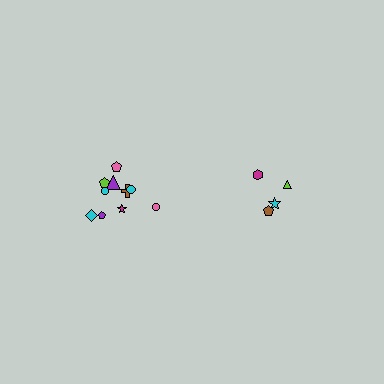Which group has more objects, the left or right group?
The left group.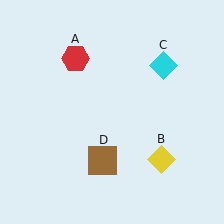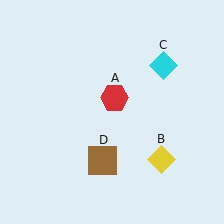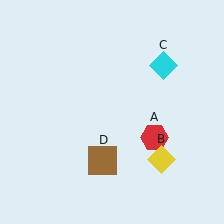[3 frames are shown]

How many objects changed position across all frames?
1 object changed position: red hexagon (object A).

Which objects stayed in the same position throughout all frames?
Yellow diamond (object B) and cyan diamond (object C) and brown square (object D) remained stationary.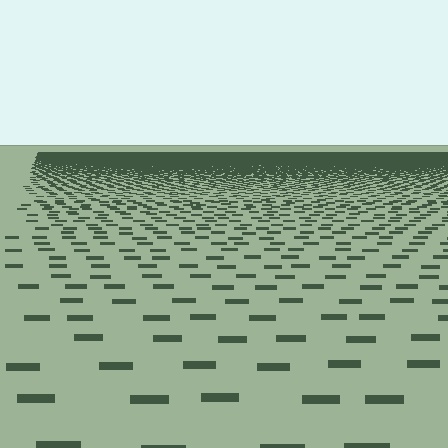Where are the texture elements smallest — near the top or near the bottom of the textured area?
Near the top.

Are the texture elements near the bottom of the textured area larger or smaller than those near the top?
Larger. Near the bottom, elements are closer to the viewer and appear at a bigger on-screen size.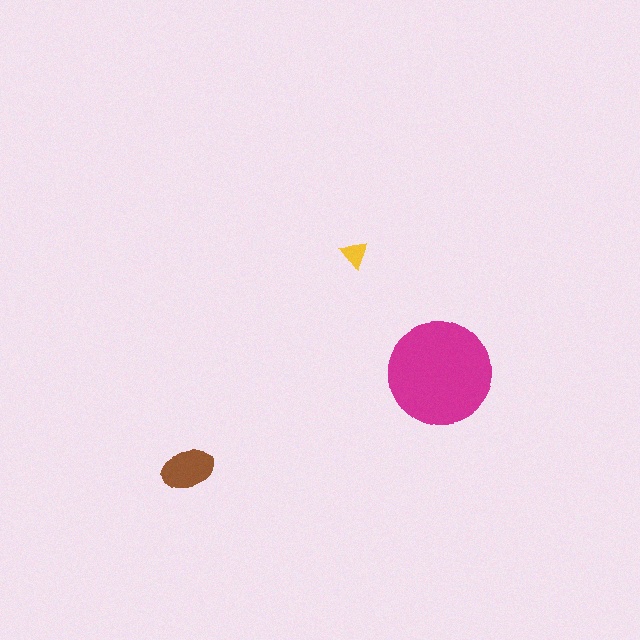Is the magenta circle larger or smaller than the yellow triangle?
Larger.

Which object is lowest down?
The brown ellipse is bottommost.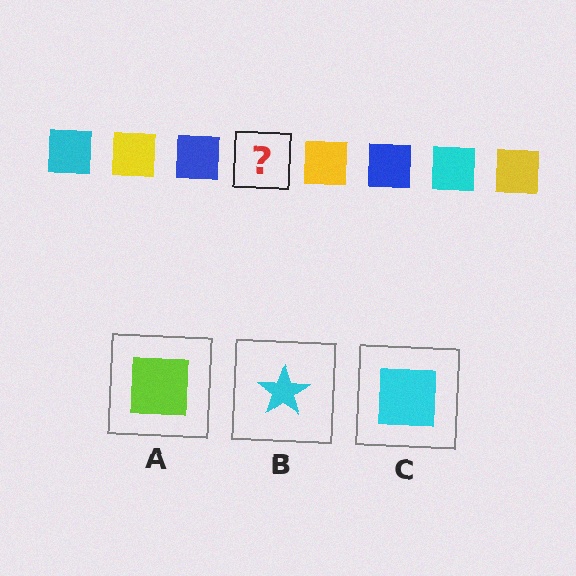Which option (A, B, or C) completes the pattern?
C.